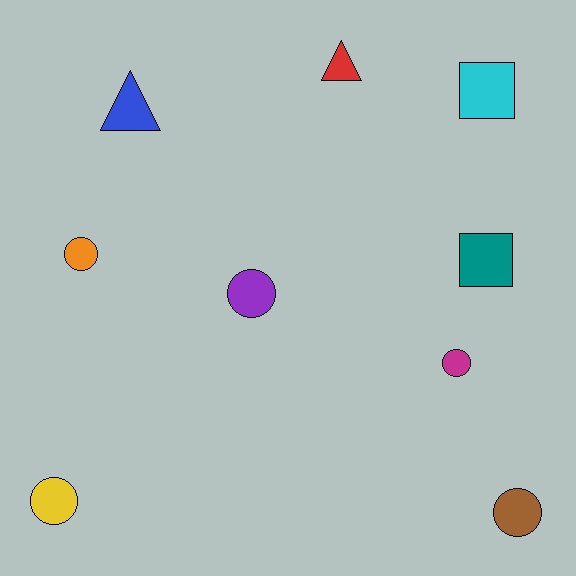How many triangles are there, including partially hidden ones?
There are 2 triangles.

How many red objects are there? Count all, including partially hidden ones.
There is 1 red object.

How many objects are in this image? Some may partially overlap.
There are 9 objects.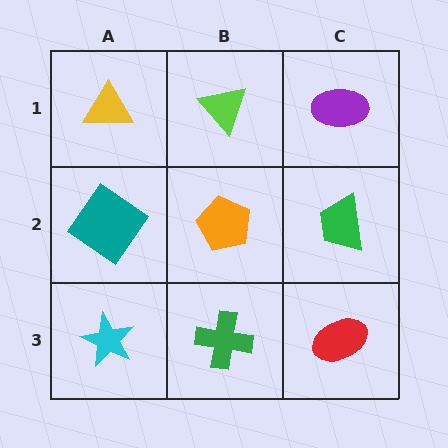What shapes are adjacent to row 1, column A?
A teal diamond (row 2, column A), a lime triangle (row 1, column B).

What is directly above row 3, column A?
A teal diamond.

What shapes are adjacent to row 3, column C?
A green trapezoid (row 2, column C), a green cross (row 3, column B).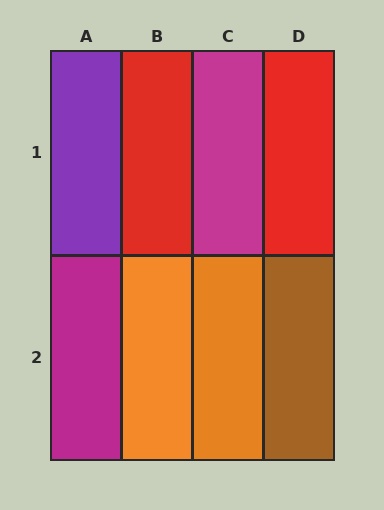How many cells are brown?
1 cell is brown.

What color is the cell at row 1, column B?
Red.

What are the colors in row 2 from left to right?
Magenta, orange, orange, brown.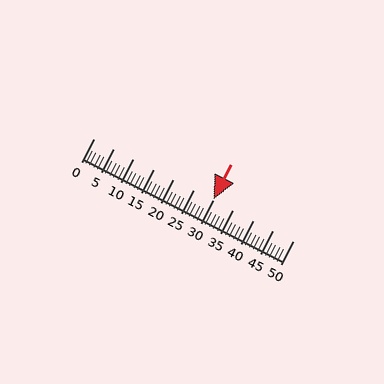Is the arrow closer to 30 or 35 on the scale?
The arrow is closer to 30.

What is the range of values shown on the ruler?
The ruler shows values from 0 to 50.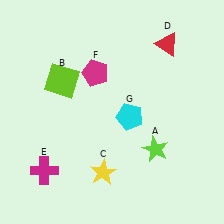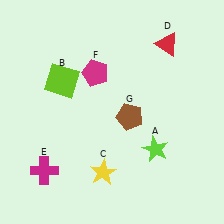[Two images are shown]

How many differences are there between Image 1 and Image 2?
There is 1 difference between the two images.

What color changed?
The pentagon (G) changed from cyan in Image 1 to brown in Image 2.